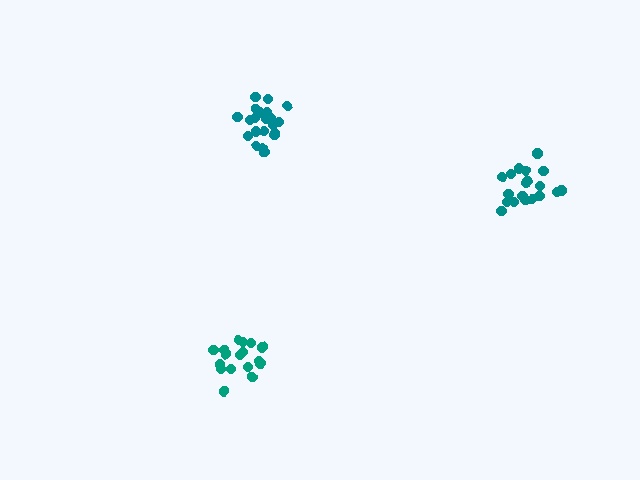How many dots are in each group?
Group 1: 17 dots, Group 2: 19 dots, Group 3: 21 dots (57 total).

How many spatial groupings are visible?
There are 3 spatial groupings.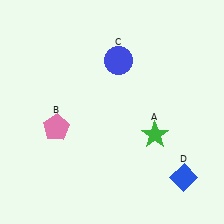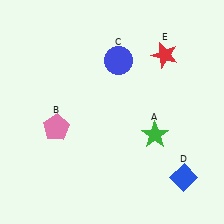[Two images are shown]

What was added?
A red star (E) was added in Image 2.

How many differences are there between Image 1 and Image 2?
There is 1 difference between the two images.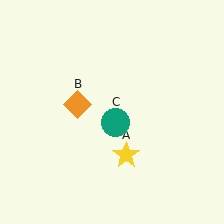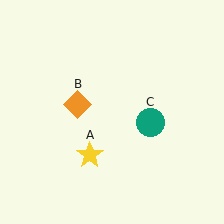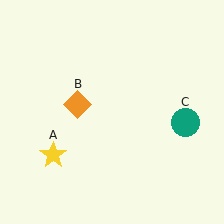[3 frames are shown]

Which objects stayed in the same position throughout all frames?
Orange diamond (object B) remained stationary.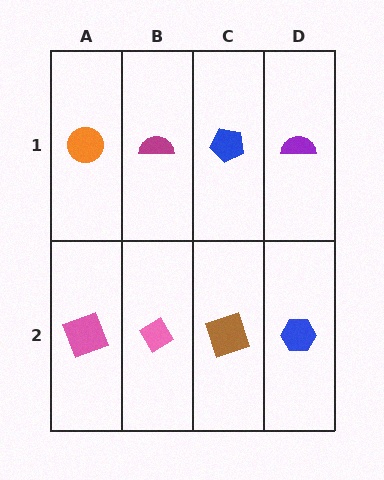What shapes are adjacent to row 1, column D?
A blue hexagon (row 2, column D), a blue pentagon (row 1, column C).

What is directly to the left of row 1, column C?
A magenta semicircle.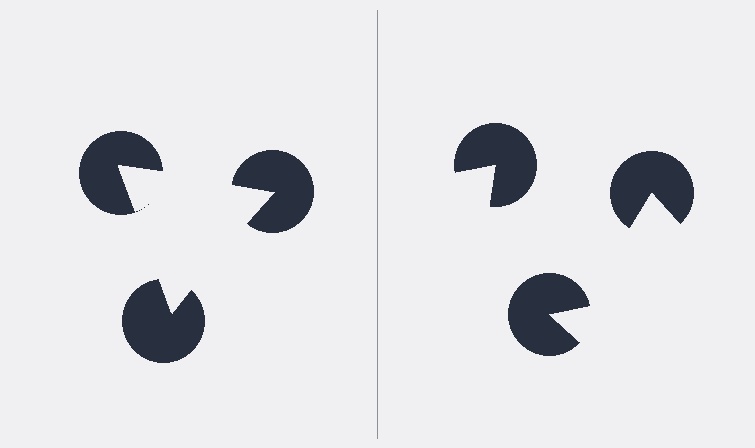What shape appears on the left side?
An illusory triangle.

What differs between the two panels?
The pac-man discs are positioned identically on both sides; only the wedge orientations differ. On the left they align to a triangle; on the right they are misaligned.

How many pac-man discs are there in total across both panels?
6 — 3 on each side.